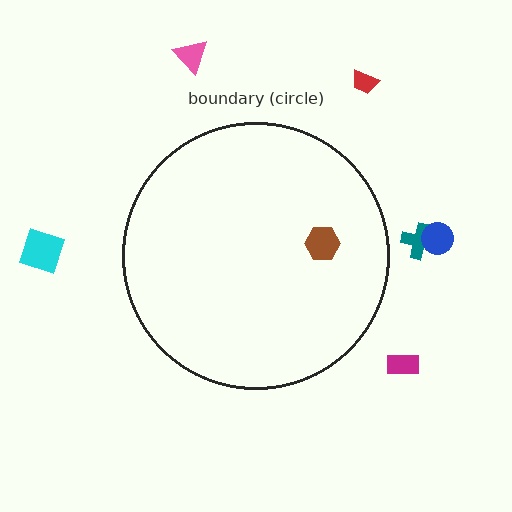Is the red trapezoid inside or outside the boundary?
Outside.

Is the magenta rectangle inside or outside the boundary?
Outside.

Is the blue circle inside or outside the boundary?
Outside.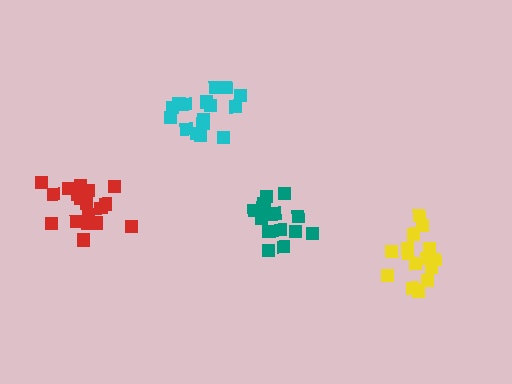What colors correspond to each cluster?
The clusters are colored: teal, cyan, yellow, red.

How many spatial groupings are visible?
There are 4 spatial groupings.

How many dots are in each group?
Group 1: 18 dots, Group 2: 16 dots, Group 3: 15 dots, Group 4: 19 dots (68 total).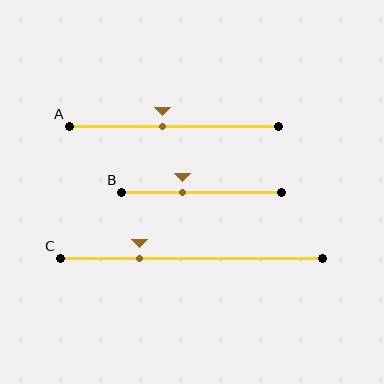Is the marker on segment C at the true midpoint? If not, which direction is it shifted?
No, the marker on segment C is shifted to the left by about 20% of the segment length.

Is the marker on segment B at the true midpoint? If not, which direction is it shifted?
No, the marker on segment B is shifted to the left by about 12% of the segment length.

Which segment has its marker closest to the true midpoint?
Segment A has its marker closest to the true midpoint.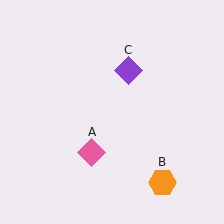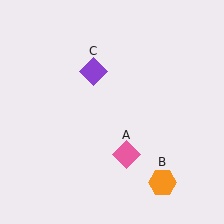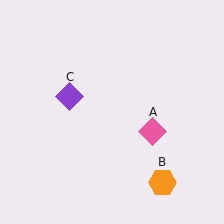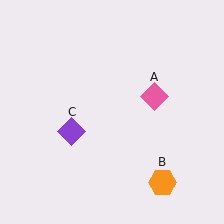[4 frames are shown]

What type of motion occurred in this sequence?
The pink diamond (object A), purple diamond (object C) rotated counterclockwise around the center of the scene.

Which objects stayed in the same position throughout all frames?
Orange hexagon (object B) remained stationary.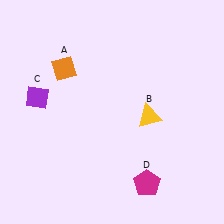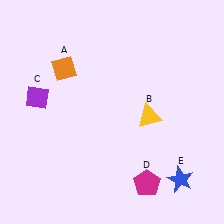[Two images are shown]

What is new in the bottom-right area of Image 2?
A blue star (E) was added in the bottom-right area of Image 2.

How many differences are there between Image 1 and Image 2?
There is 1 difference between the two images.